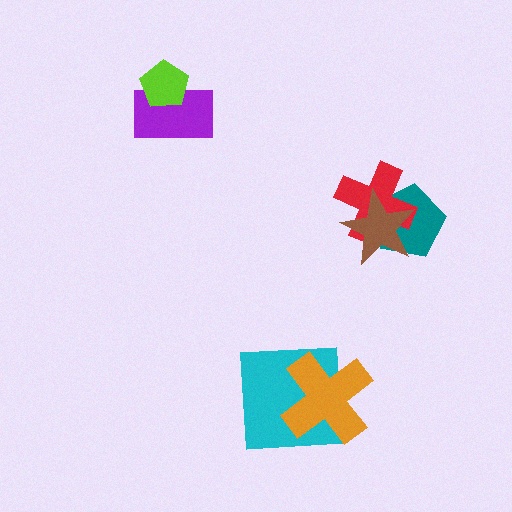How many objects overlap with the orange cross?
1 object overlaps with the orange cross.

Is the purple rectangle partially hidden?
Yes, it is partially covered by another shape.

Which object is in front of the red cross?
The brown star is in front of the red cross.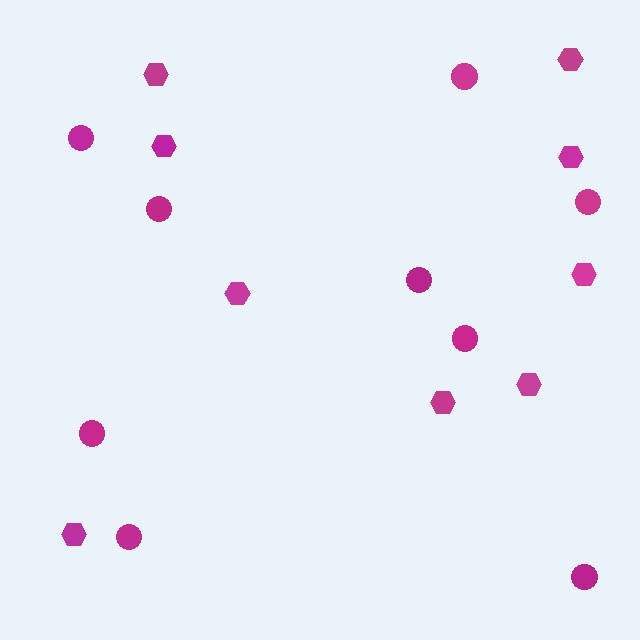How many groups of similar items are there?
There are 2 groups: one group of circles (9) and one group of hexagons (9).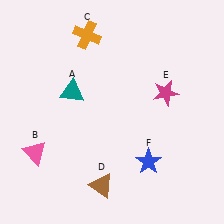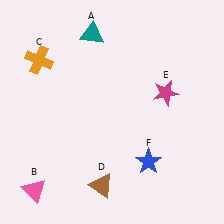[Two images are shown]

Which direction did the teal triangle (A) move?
The teal triangle (A) moved up.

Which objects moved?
The objects that moved are: the teal triangle (A), the pink triangle (B), the orange cross (C).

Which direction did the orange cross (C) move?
The orange cross (C) moved left.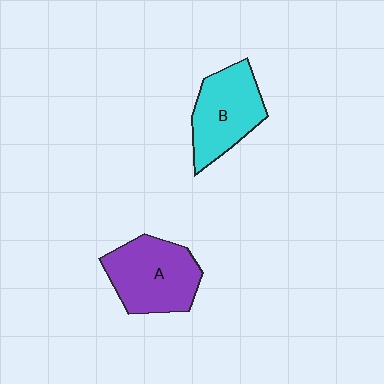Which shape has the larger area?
Shape A (purple).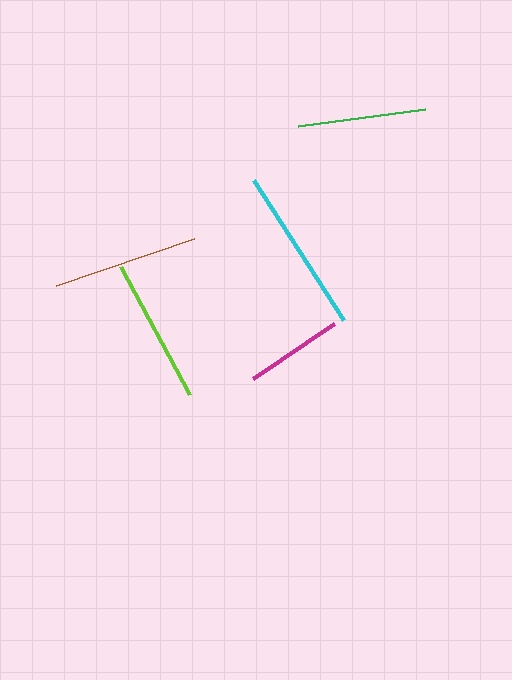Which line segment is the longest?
The cyan line is the longest at approximately 166 pixels.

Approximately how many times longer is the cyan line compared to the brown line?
The cyan line is approximately 1.1 times the length of the brown line.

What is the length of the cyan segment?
The cyan segment is approximately 166 pixels long.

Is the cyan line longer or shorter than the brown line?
The cyan line is longer than the brown line.